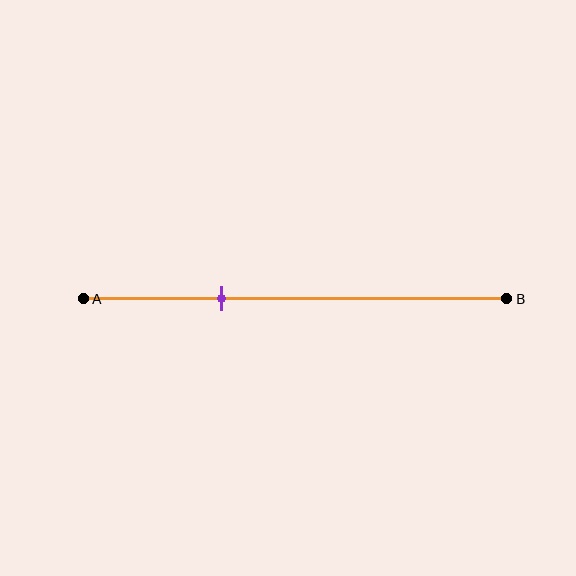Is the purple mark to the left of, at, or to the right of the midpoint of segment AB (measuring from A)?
The purple mark is to the left of the midpoint of segment AB.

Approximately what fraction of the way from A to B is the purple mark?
The purple mark is approximately 35% of the way from A to B.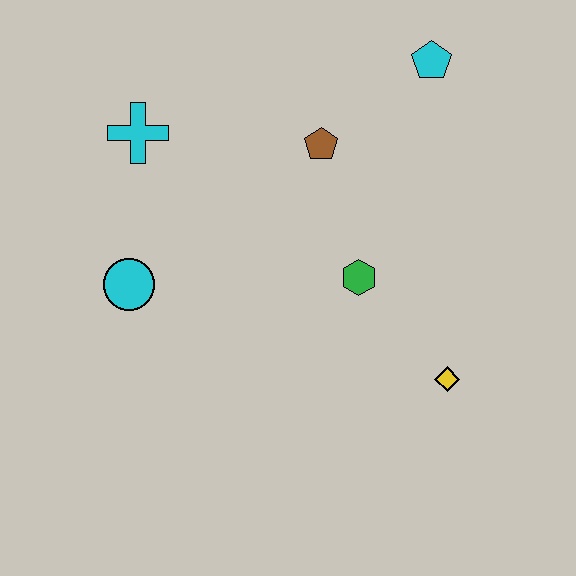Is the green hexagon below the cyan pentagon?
Yes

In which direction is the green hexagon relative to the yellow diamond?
The green hexagon is above the yellow diamond.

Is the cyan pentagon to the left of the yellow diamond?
Yes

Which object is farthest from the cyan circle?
The cyan pentagon is farthest from the cyan circle.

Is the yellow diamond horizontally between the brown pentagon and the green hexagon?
No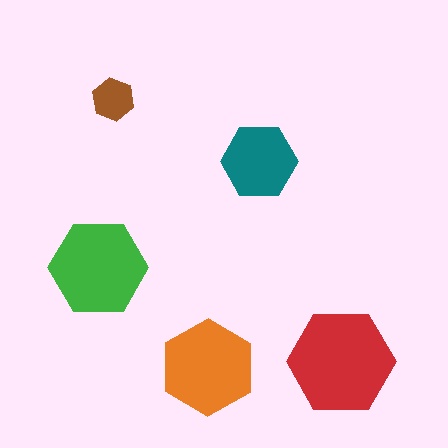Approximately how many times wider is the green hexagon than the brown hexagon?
About 2.5 times wider.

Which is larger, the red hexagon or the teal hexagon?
The red one.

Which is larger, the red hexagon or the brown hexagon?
The red one.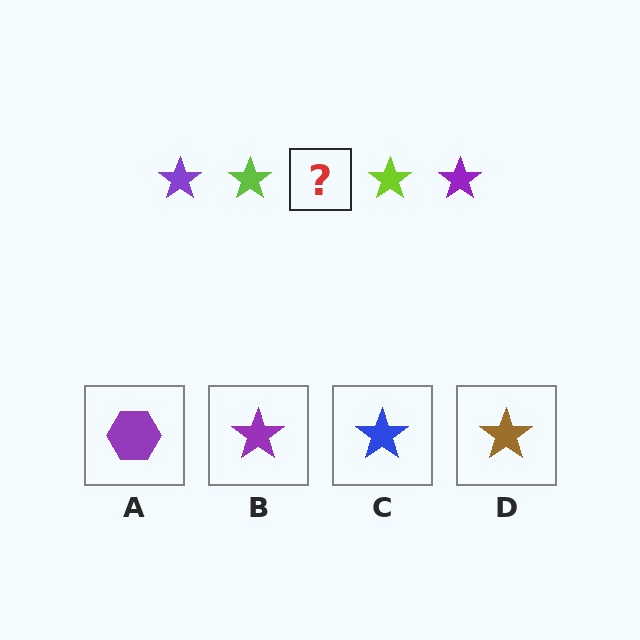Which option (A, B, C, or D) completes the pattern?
B.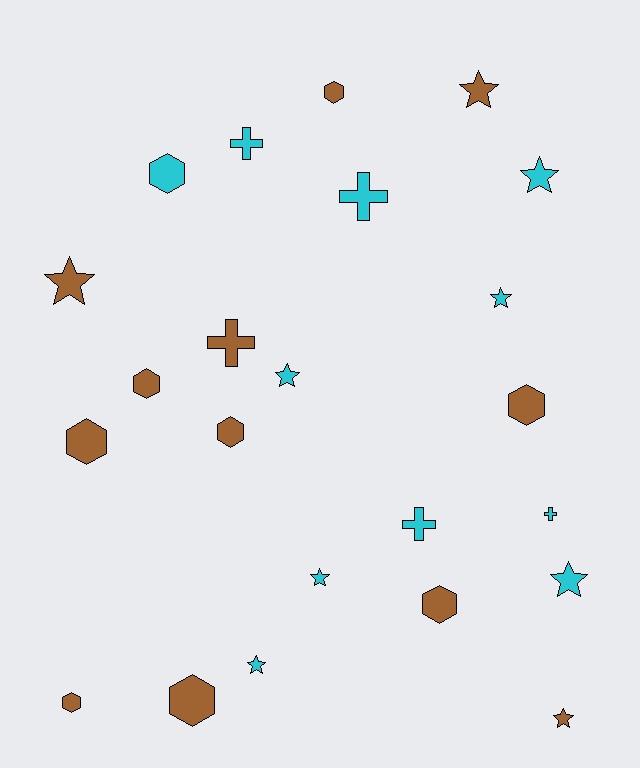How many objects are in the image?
There are 23 objects.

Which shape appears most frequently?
Hexagon, with 9 objects.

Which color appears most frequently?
Brown, with 12 objects.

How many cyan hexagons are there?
There is 1 cyan hexagon.